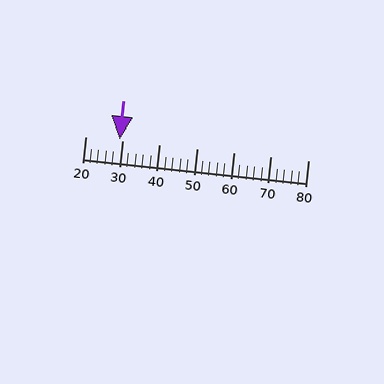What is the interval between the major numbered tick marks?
The major tick marks are spaced 10 units apart.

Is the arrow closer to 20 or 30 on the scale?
The arrow is closer to 30.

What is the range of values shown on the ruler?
The ruler shows values from 20 to 80.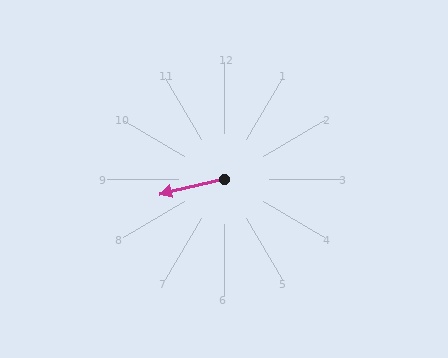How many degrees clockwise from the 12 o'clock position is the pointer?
Approximately 257 degrees.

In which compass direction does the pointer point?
West.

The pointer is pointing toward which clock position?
Roughly 9 o'clock.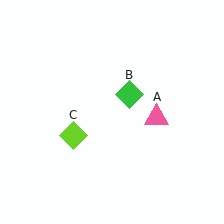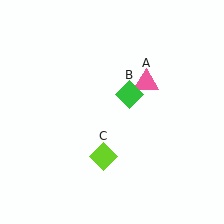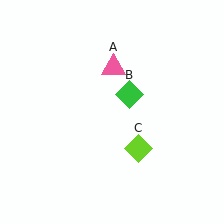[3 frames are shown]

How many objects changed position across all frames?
2 objects changed position: pink triangle (object A), lime diamond (object C).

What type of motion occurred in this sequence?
The pink triangle (object A), lime diamond (object C) rotated counterclockwise around the center of the scene.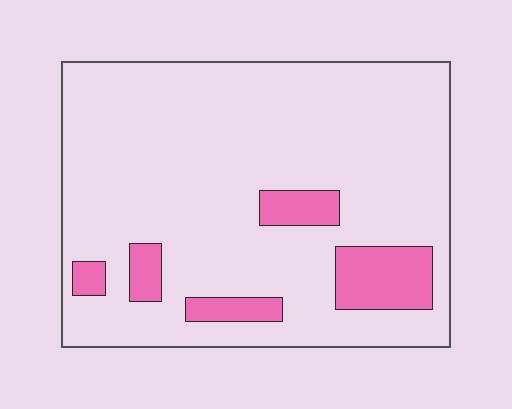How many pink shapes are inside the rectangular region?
5.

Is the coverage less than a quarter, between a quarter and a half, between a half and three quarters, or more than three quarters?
Less than a quarter.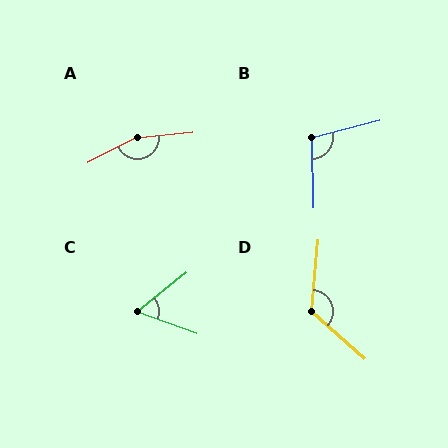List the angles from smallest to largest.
C (59°), B (103°), D (126°), A (159°).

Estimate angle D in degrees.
Approximately 126 degrees.